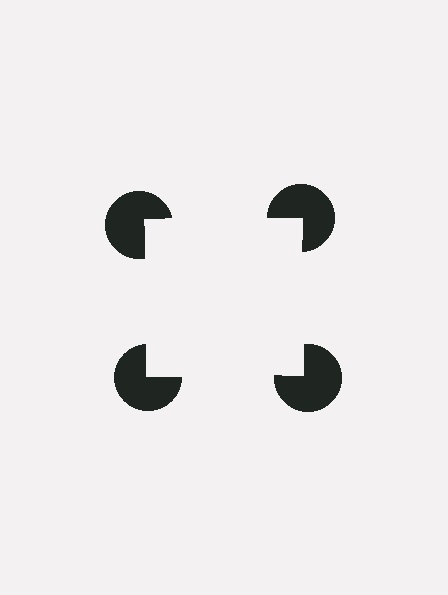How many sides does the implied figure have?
4 sides.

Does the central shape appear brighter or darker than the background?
It typically appears slightly brighter than the background, even though no actual brightness change is drawn.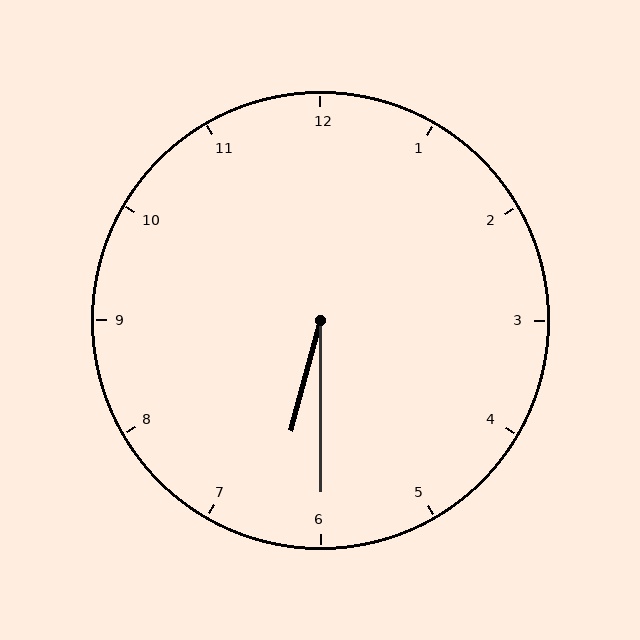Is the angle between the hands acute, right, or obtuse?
It is acute.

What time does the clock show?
6:30.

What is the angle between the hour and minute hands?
Approximately 15 degrees.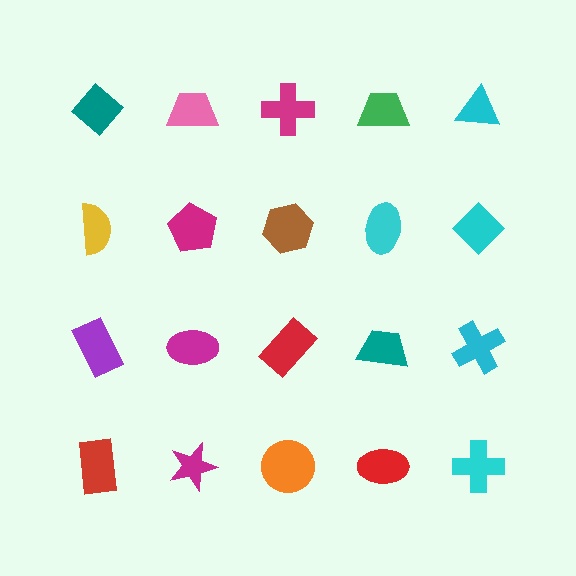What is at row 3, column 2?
A magenta ellipse.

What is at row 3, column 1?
A purple rectangle.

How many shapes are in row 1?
5 shapes.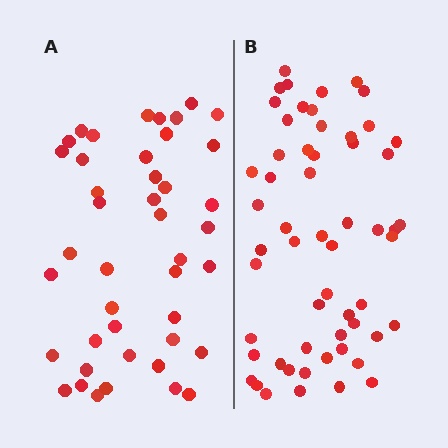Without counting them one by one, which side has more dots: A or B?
Region B (the right region) has more dots.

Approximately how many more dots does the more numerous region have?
Region B has approximately 15 more dots than region A.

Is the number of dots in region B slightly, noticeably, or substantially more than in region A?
Region B has noticeably more, but not dramatically so. The ratio is roughly 1.3 to 1.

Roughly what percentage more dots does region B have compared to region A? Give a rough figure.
About 35% more.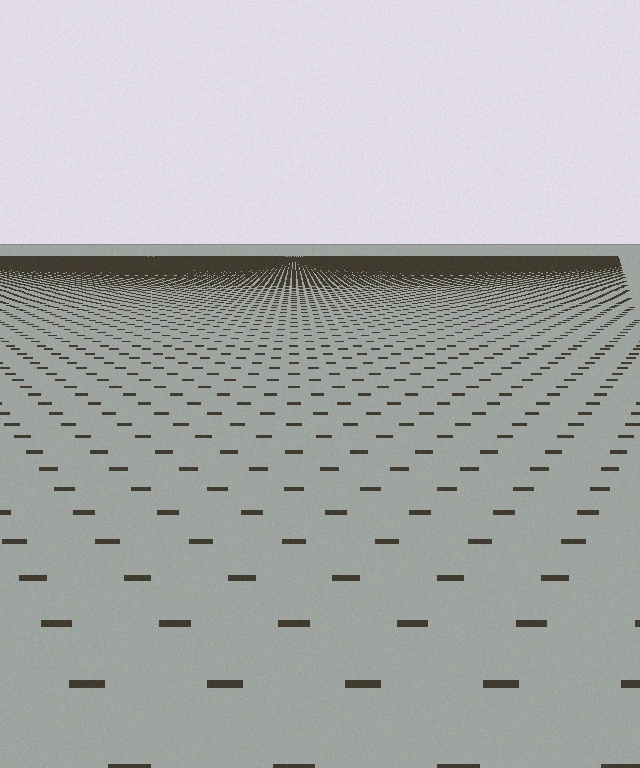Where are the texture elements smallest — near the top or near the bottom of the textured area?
Near the top.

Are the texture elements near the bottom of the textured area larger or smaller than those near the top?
Larger. Near the bottom, elements are closer to the viewer and appear at a bigger on-screen size.